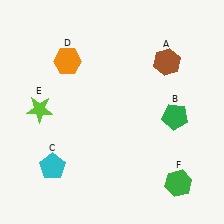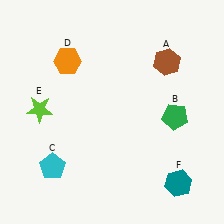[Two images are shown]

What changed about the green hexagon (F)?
In Image 1, F is green. In Image 2, it changed to teal.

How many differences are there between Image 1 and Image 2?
There is 1 difference between the two images.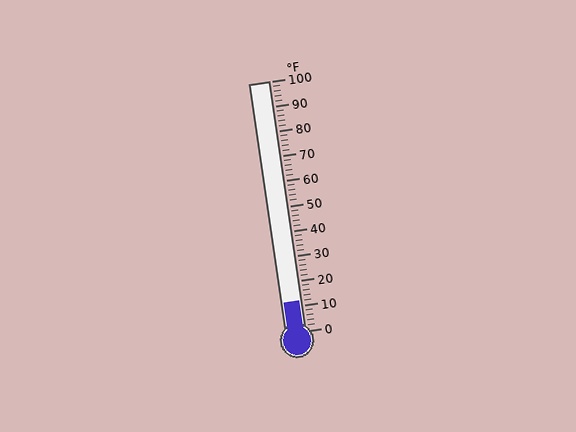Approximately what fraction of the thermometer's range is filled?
The thermometer is filled to approximately 10% of its range.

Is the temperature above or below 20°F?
The temperature is below 20°F.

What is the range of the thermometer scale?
The thermometer scale ranges from 0°F to 100°F.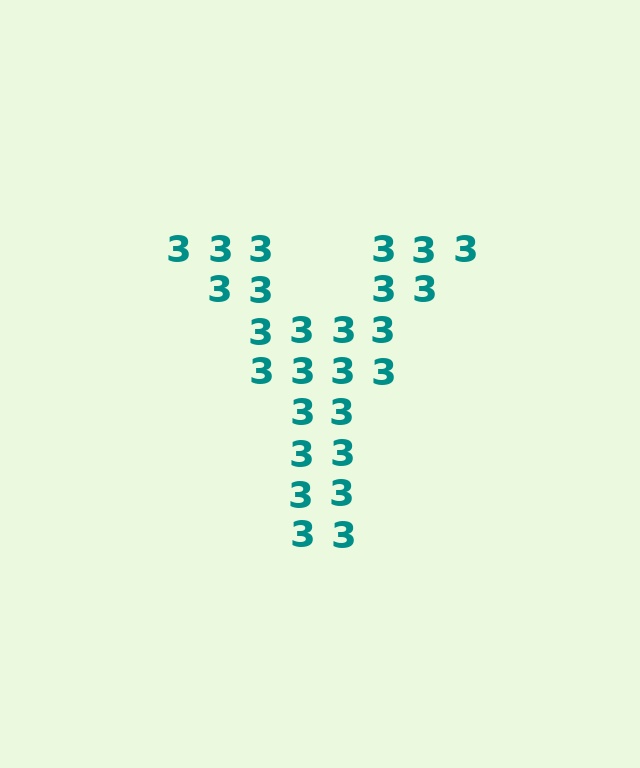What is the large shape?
The large shape is the letter Y.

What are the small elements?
The small elements are digit 3's.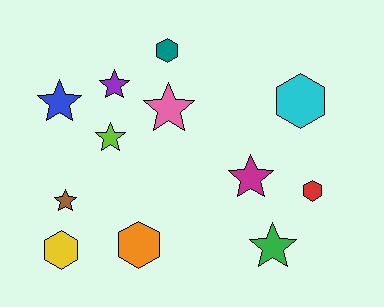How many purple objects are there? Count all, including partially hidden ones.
There is 1 purple object.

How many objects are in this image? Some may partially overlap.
There are 12 objects.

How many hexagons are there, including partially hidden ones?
There are 5 hexagons.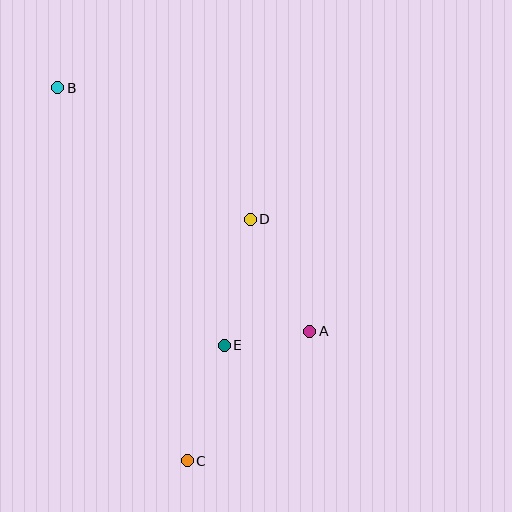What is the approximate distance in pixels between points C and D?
The distance between C and D is approximately 249 pixels.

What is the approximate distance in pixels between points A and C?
The distance between A and C is approximately 178 pixels.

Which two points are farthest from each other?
Points B and C are farthest from each other.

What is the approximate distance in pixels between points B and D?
The distance between B and D is approximately 233 pixels.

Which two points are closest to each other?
Points A and E are closest to each other.